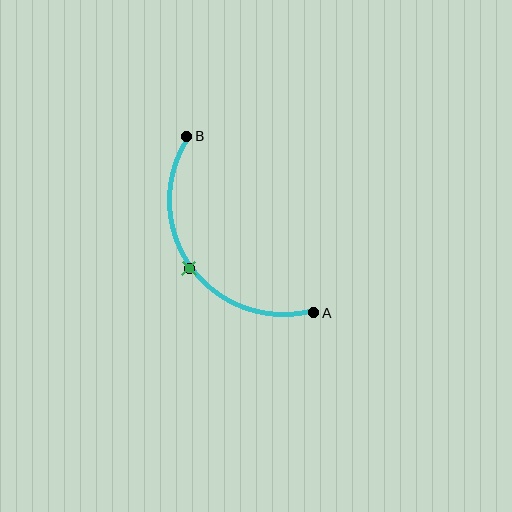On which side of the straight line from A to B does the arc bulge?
The arc bulges below and to the left of the straight line connecting A and B.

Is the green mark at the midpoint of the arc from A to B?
Yes. The green mark lies on the arc at equal arc-length from both A and B — it is the arc midpoint.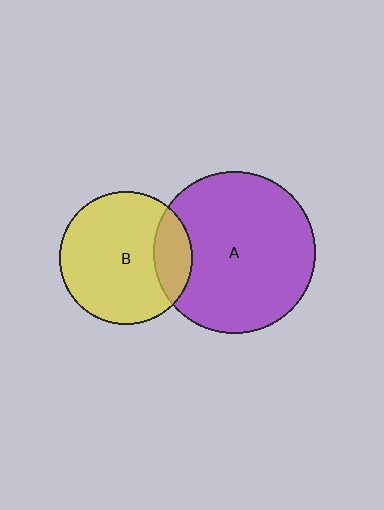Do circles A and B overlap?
Yes.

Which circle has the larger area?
Circle A (purple).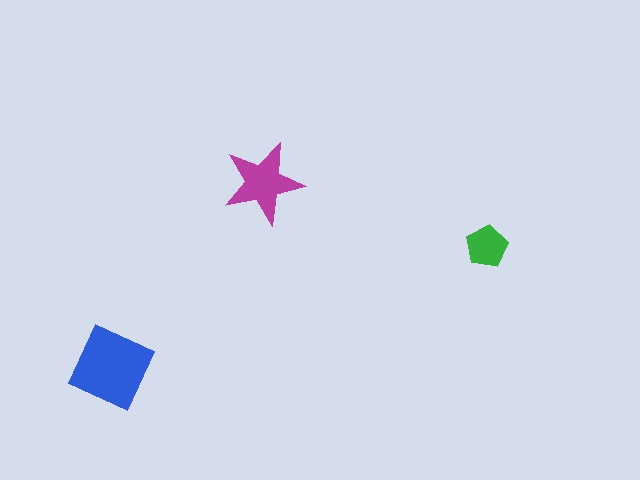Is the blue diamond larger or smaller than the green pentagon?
Larger.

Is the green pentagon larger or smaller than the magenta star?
Smaller.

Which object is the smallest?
The green pentagon.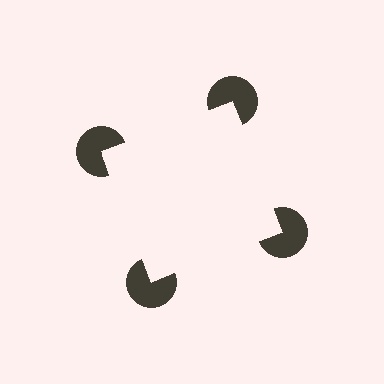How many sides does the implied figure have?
4 sides.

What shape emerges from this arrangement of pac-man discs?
An illusory square — its edges are inferred from the aligned wedge cuts in the pac-man discs, not physically drawn.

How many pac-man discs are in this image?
There are 4 — one at each vertex of the illusory square.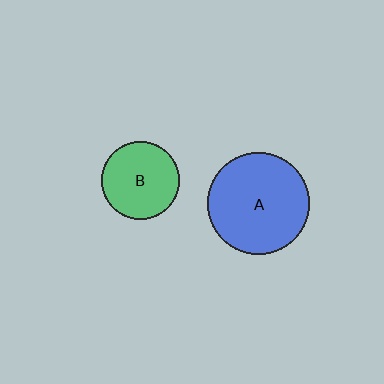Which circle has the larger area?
Circle A (blue).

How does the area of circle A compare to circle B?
Approximately 1.7 times.